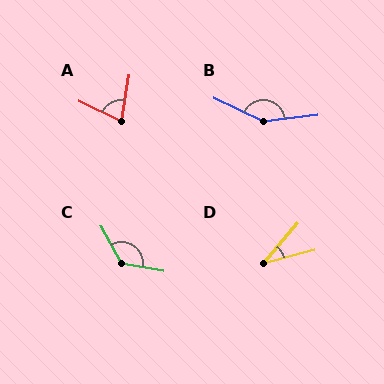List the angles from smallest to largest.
D (35°), A (72°), C (129°), B (147°).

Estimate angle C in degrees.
Approximately 129 degrees.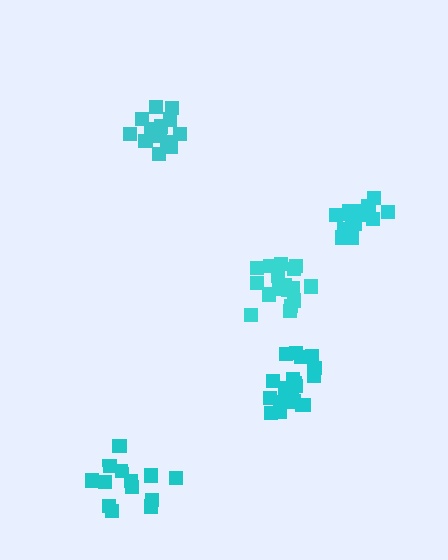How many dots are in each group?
Group 1: 14 dots, Group 2: 13 dots, Group 3: 19 dots, Group 4: 14 dots, Group 5: 19 dots (79 total).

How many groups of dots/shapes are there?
There are 5 groups.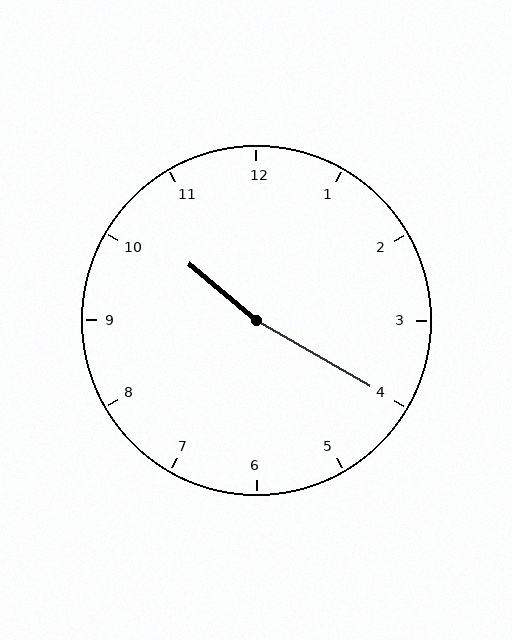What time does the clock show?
10:20.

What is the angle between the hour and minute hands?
Approximately 170 degrees.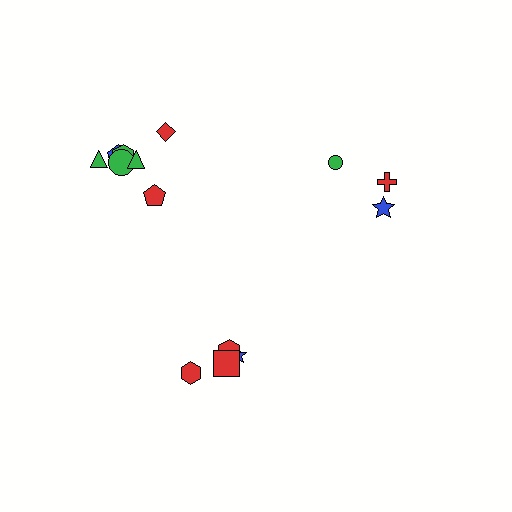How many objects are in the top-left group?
There are 7 objects.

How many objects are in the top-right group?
There are 3 objects.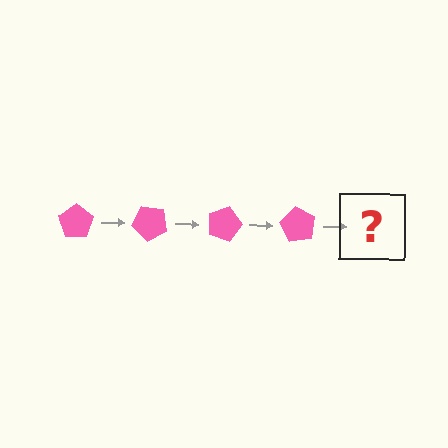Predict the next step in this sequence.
The next step is a pink pentagon rotated 180 degrees.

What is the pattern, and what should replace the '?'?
The pattern is that the pentagon rotates 45 degrees each step. The '?' should be a pink pentagon rotated 180 degrees.